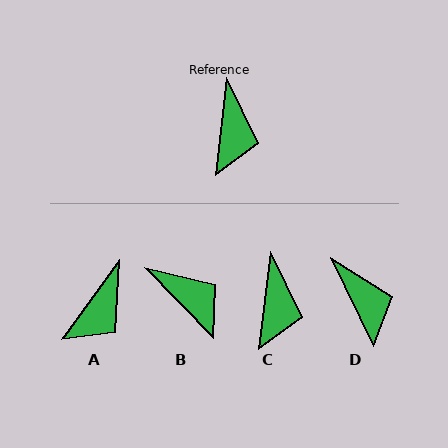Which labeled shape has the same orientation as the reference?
C.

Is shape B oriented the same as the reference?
No, it is off by about 51 degrees.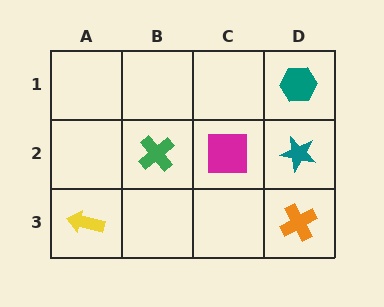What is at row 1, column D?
A teal hexagon.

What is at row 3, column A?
A yellow arrow.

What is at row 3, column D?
An orange cross.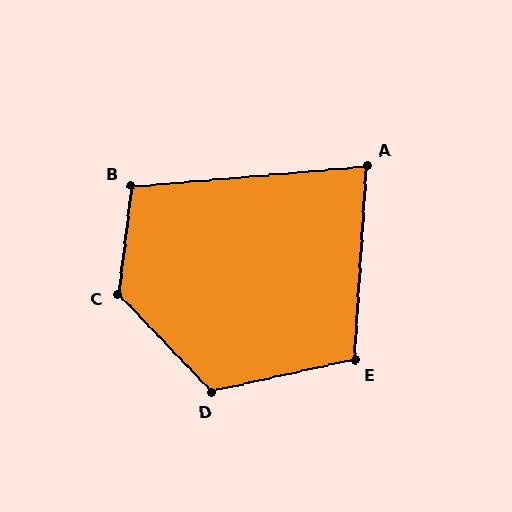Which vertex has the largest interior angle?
C, at approximately 129 degrees.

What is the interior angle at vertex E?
Approximately 106 degrees (obtuse).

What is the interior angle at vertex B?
Approximately 102 degrees (obtuse).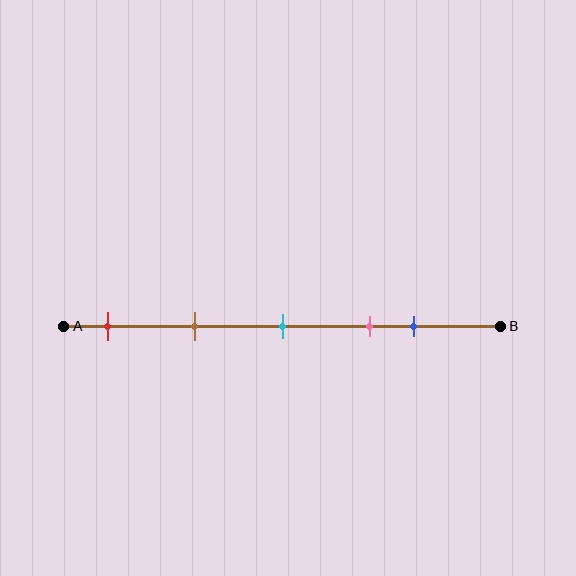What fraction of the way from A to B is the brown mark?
The brown mark is approximately 30% (0.3) of the way from A to B.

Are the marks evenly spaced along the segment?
No, the marks are not evenly spaced.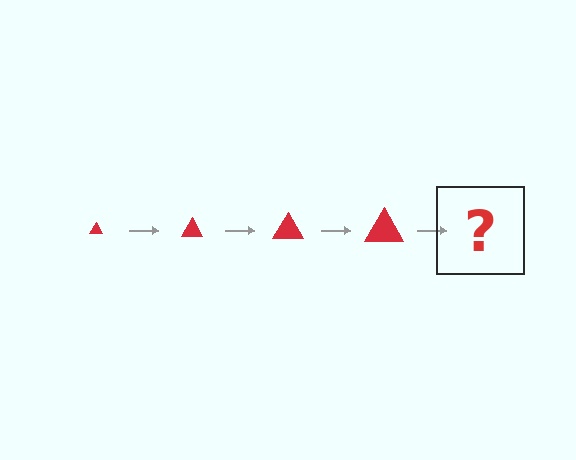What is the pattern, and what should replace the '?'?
The pattern is that the triangle gets progressively larger each step. The '?' should be a red triangle, larger than the previous one.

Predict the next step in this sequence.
The next step is a red triangle, larger than the previous one.